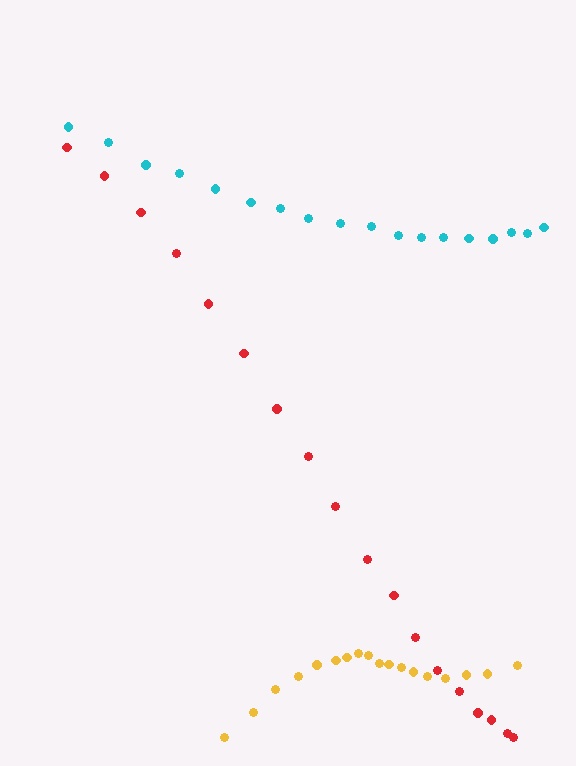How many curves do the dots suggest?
There are 3 distinct paths.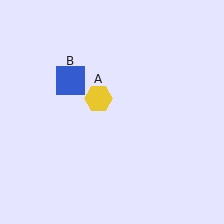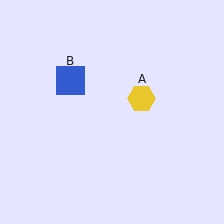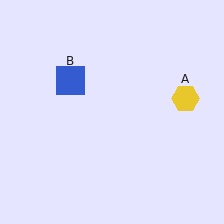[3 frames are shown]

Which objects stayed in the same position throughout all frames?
Blue square (object B) remained stationary.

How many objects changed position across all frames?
1 object changed position: yellow hexagon (object A).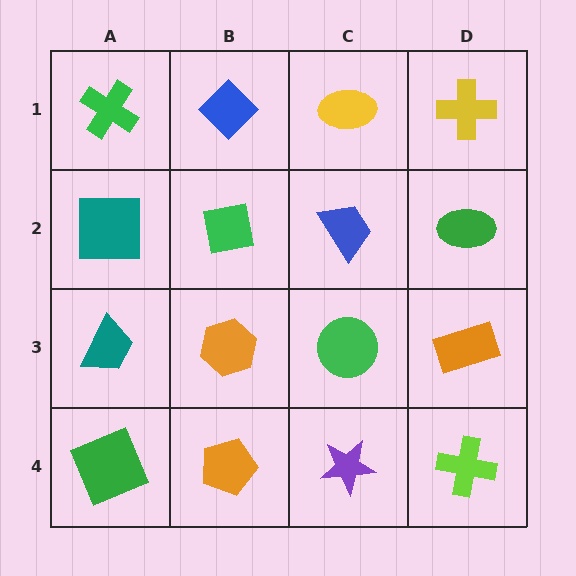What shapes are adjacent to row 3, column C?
A blue trapezoid (row 2, column C), a purple star (row 4, column C), an orange hexagon (row 3, column B), an orange rectangle (row 3, column D).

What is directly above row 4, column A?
A teal trapezoid.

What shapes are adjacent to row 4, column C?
A green circle (row 3, column C), an orange pentagon (row 4, column B), a lime cross (row 4, column D).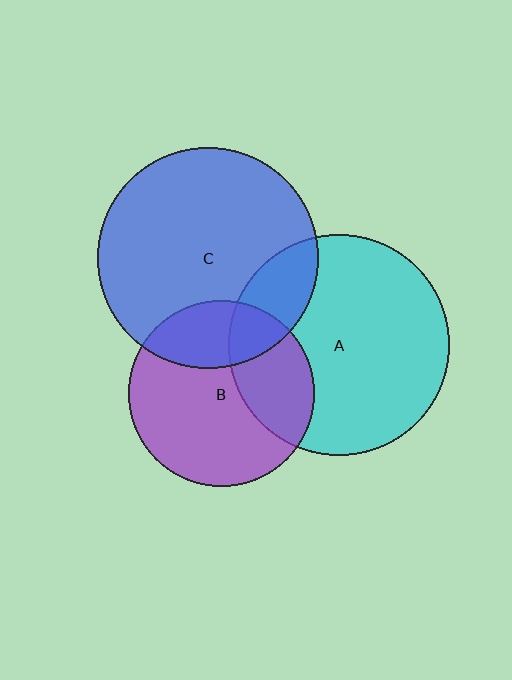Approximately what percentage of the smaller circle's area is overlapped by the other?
Approximately 30%.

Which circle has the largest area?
Circle A (cyan).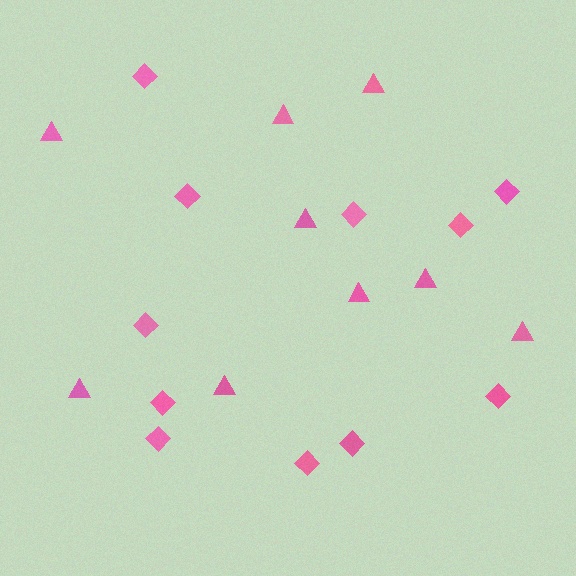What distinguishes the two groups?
There are 2 groups: one group of triangles (9) and one group of diamonds (11).